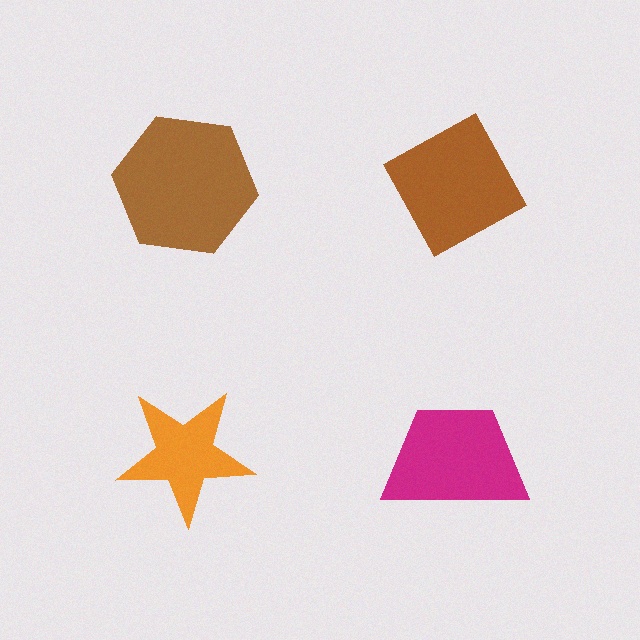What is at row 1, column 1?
A brown hexagon.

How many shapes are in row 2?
2 shapes.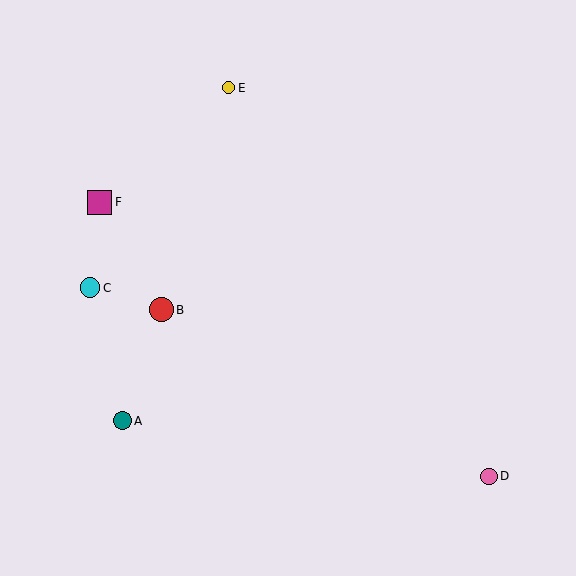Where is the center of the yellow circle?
The center of the yellow circle is at (229, 88).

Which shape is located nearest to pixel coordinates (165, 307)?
The red circle (labeled B) at (162, 310) is nearest to that location.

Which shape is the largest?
The magenta square (labeled F) is the largest.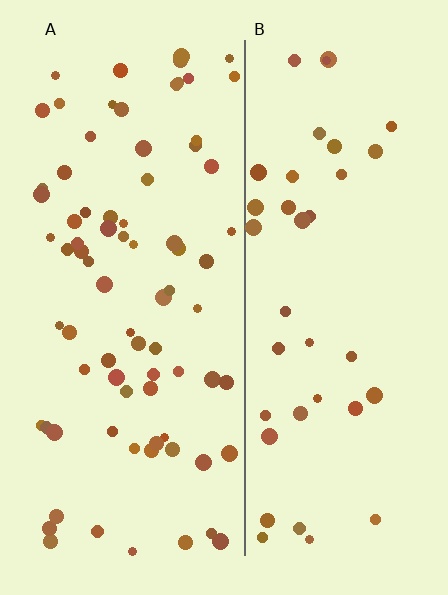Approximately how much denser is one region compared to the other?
Approximately 2.0× — region A over region B.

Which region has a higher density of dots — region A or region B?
A (the left).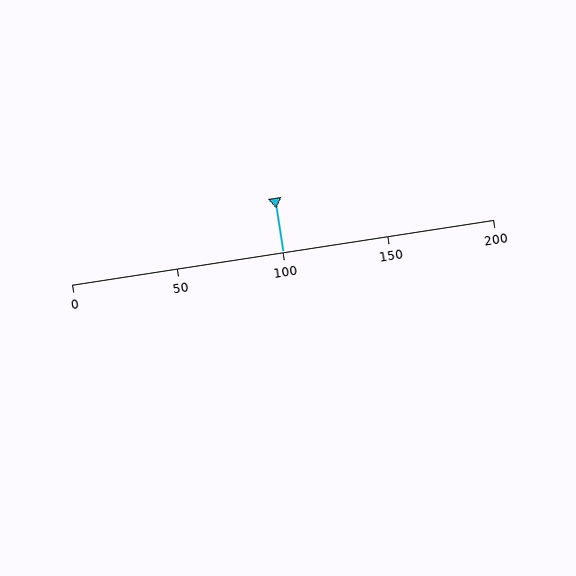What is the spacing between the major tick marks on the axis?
The major ticks are spaced 50 apart.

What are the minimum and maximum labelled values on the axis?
The axis runs from 0 to 200.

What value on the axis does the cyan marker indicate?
The marker indicates approximately 100.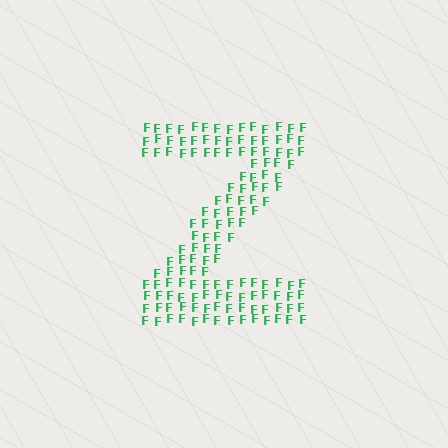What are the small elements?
The small elements are letter F's.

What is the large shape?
The large shape is the letter Z.